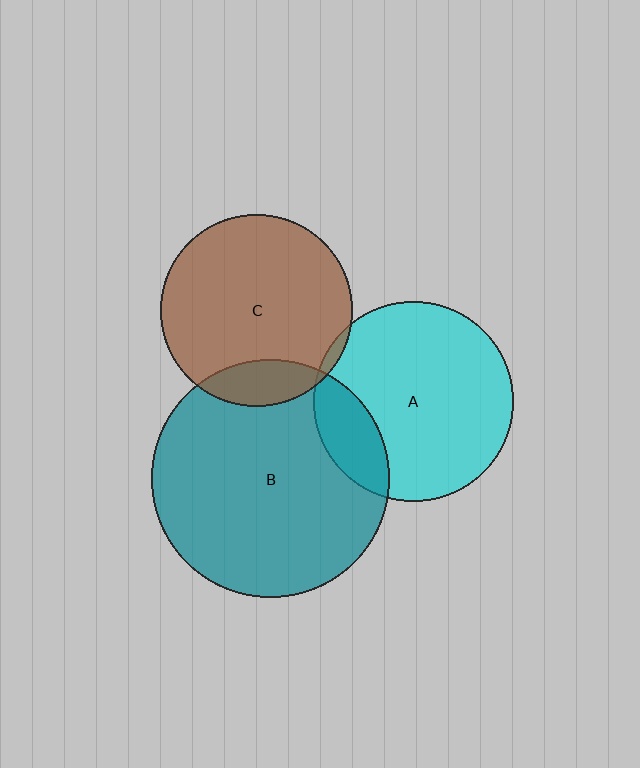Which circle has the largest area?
Circle B (teal).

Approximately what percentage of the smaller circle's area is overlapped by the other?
Approximately 15%.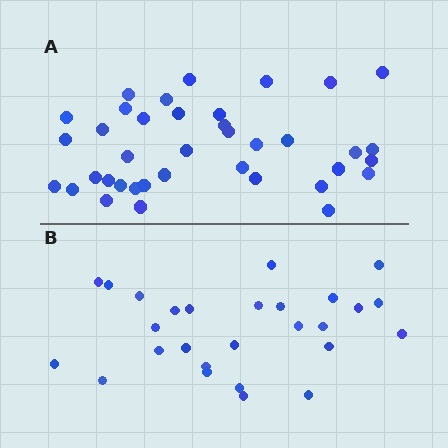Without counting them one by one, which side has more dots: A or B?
Region A (the top region) has more dots.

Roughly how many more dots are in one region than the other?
Region A has roughly 12 or so more dots than region B.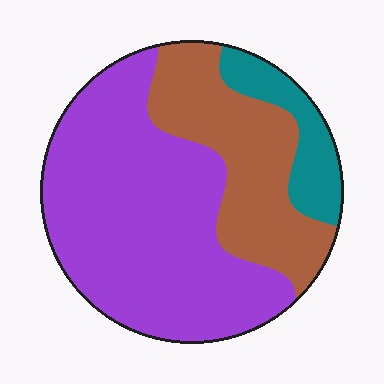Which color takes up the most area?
Purple, at roughly 60%.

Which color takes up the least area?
Teal, at roughly 10%.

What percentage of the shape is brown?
Brown covers roughly 30% of the shape.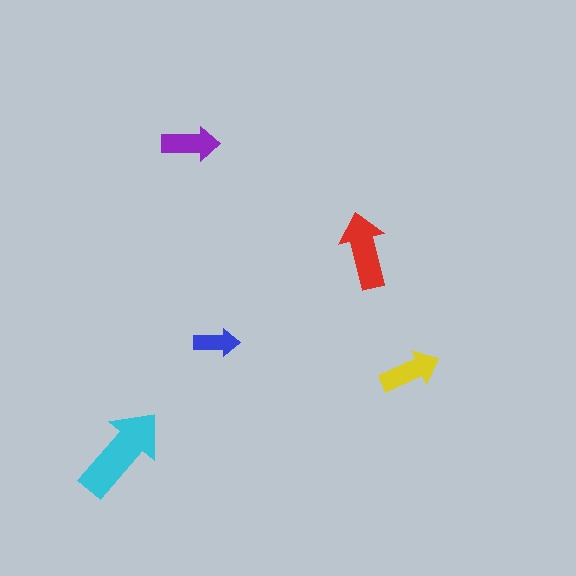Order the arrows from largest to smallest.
the cyan one, the red one, the yellow one, the purple one, the blue one.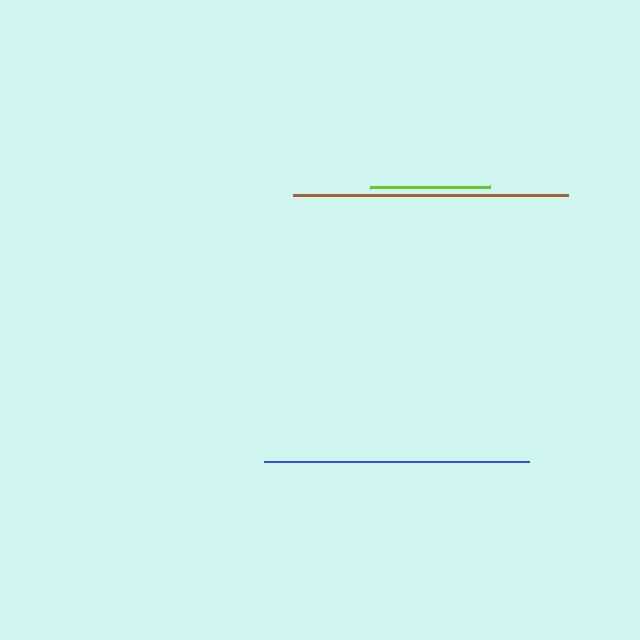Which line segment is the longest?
The brown line is the longest at approximately 274 pixels.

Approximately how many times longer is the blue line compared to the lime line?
The blue line is approximately 2.2 times the length of the lime line.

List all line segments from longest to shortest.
From longest to shortest: brown, blue, lime.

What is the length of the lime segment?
The lime segment is approximately 120 pixels long.